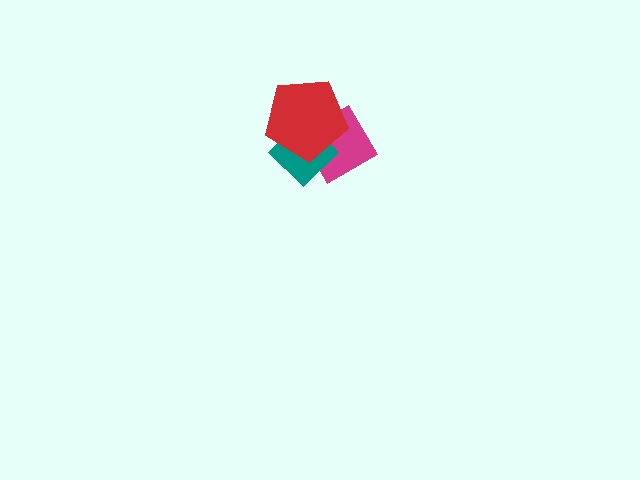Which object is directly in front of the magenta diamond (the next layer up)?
The teal diamond is directly in front of the magenta diamond.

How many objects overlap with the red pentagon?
2 objects overlap with the red pentagon.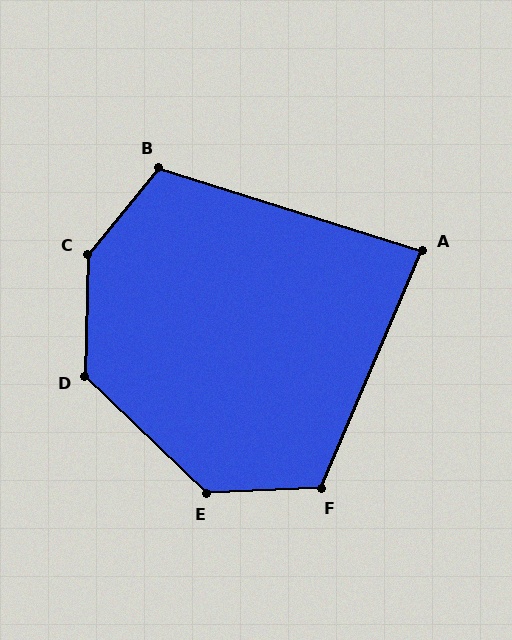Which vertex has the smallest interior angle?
A, at approximately 84 degrees.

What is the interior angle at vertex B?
Approximately 112 degrees (obtuse).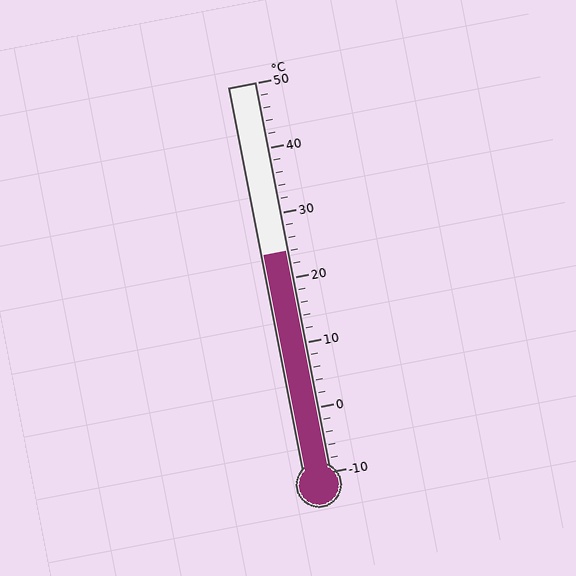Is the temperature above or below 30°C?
The temperature is below 30°C.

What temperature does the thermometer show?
The thermometer shows approximately 24°C.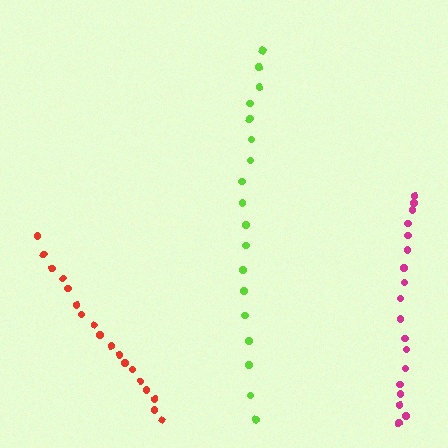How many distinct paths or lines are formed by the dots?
There are 3 distinct paths.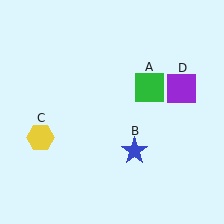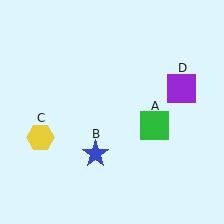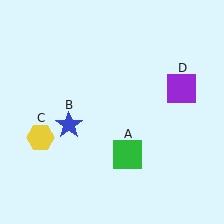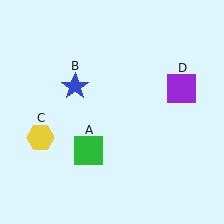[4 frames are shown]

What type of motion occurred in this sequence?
The green square (object A), blue star (object B) rotated clockwise around the center of the scene.